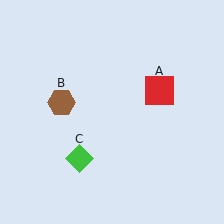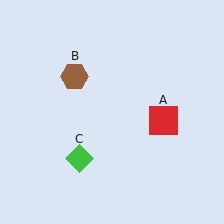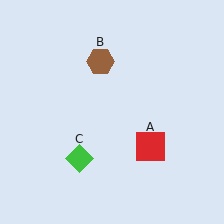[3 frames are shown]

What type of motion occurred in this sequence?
The red square (object A), brown hexagon (object B) rotated clockwise around the center of the scene.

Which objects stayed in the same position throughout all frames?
Green diamond (object C) remained stationary.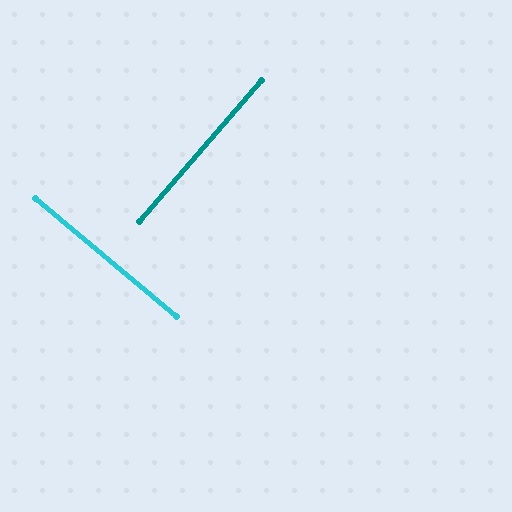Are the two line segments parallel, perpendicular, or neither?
Perpendicular — they meet at approximately 89°.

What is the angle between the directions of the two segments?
Approximately 89 degrees.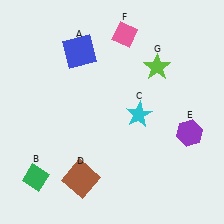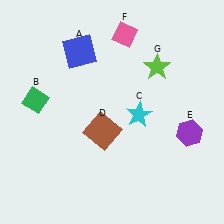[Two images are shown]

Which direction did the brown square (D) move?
The brown square (D) moved up.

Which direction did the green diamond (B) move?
The green diamond (B) moved up.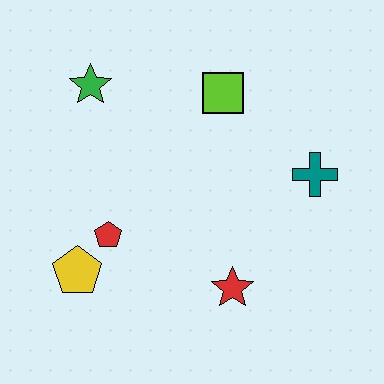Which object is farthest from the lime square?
The yellow pentagon is farthest from the lime square.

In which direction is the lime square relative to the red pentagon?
The lime square is above the red pentagon.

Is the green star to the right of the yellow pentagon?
Yes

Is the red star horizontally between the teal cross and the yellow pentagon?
Yes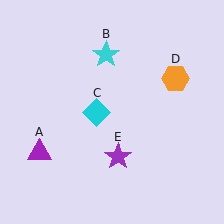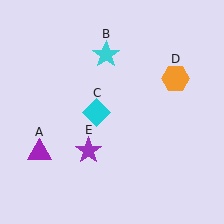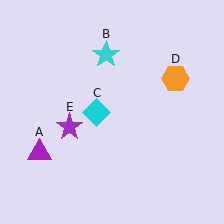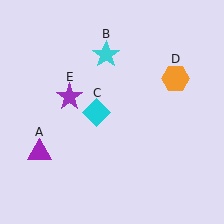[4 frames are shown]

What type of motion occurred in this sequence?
The purple star (object E) rotated clockwise around the center of the scene.